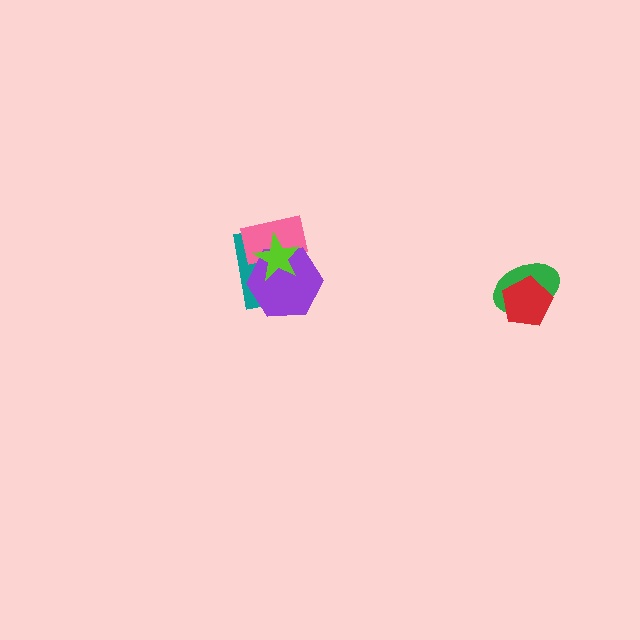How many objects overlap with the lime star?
3 objects overlap with the lime star.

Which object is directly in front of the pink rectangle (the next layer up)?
The purple hexagon is directly in front of the pink rectangle.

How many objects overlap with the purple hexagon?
3 objects overlap with the purple hexagon.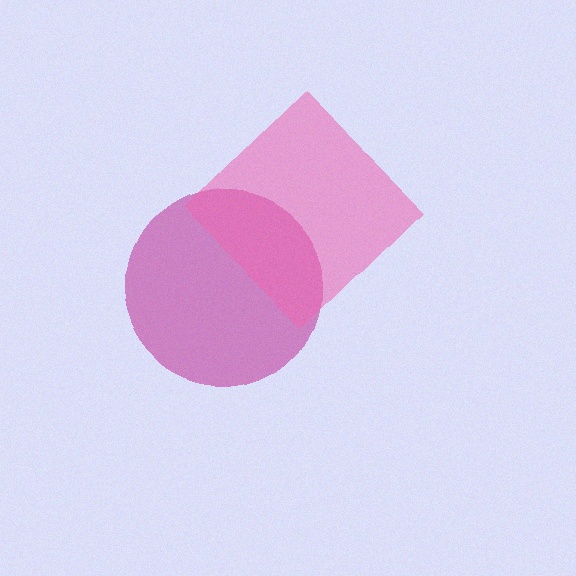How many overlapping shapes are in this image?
There are 2 overlapping shapes in the image.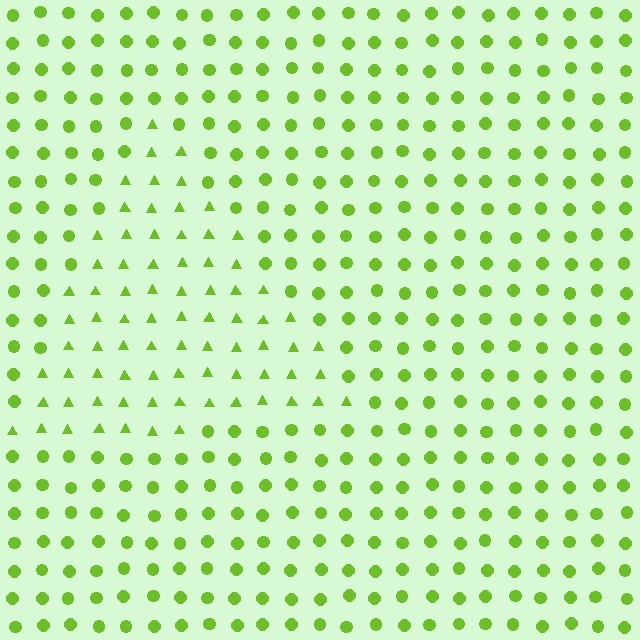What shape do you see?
I see a triangle.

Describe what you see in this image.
The image is filled with small lime elements arranged in a uniform grid. A triangle-shaped region contains triangles, while the surrounding area contains circles. The boundary is defined purely by the change in element shape.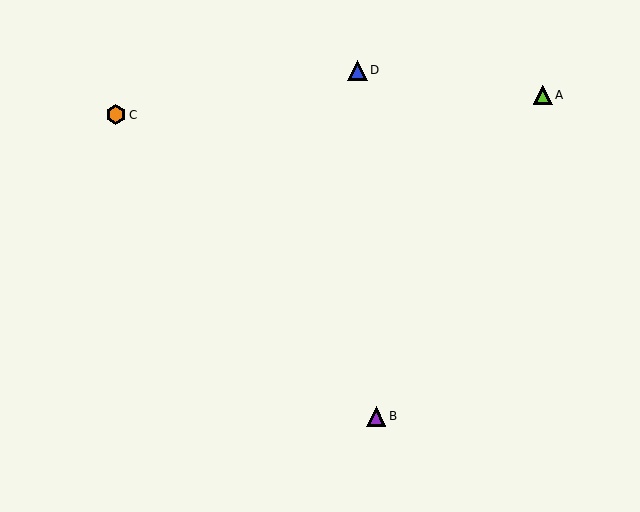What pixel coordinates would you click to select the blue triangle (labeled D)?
Click at (357, 70) to select the blue triangle D.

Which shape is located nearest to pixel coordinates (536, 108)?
The lime triangle (labeled A) at (543, 95) is nearest to that location.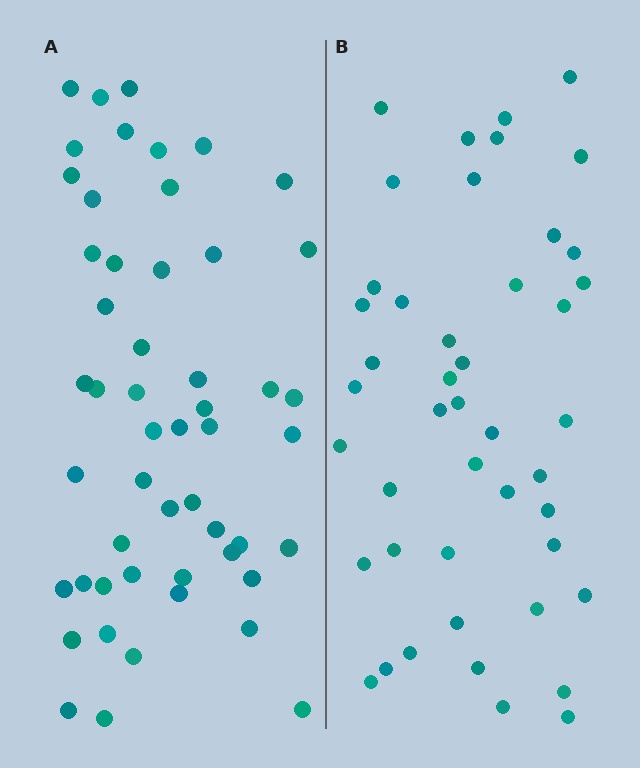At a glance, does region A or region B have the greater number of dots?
Region A (the left region) has more dots.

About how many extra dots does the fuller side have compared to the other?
Region A has roughly 8 or so more dots than region B.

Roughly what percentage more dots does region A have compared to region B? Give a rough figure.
About 15% more.